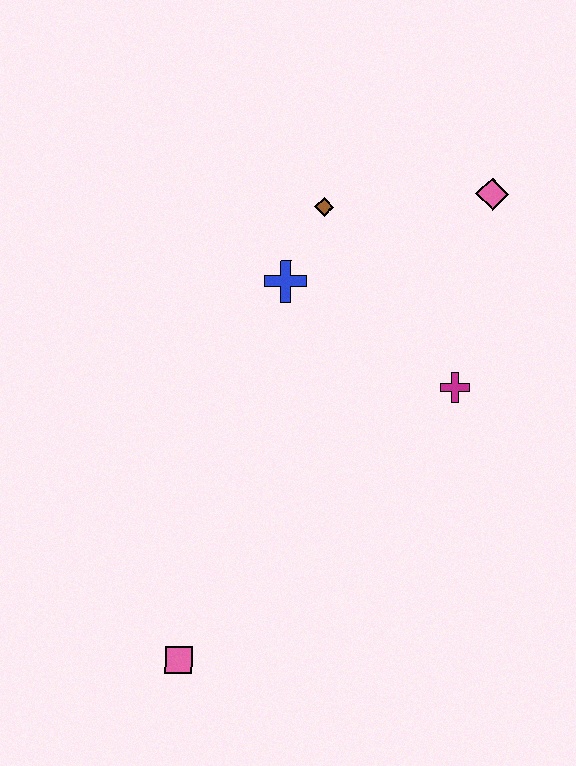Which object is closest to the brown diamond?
The blue cross is closest to the brown diamond.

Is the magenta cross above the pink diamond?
No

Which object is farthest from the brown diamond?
The pink square is farthest from the brown diamond.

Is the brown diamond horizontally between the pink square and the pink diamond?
Yes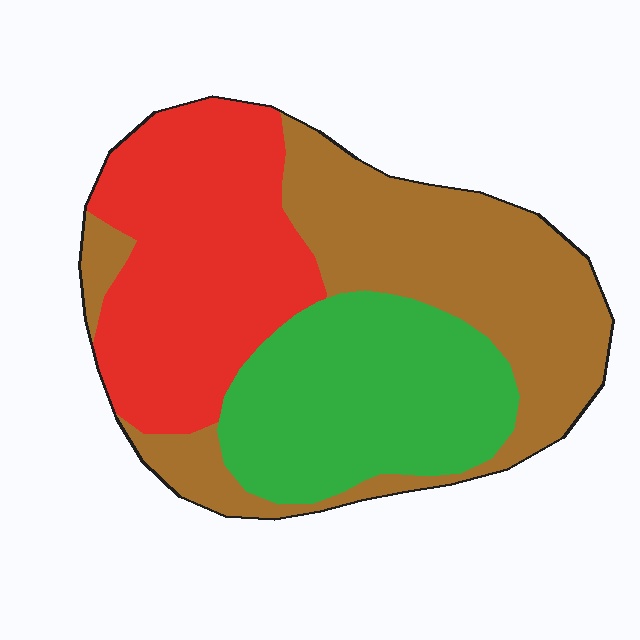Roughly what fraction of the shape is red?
Red takes up about one third (1/3) of the shape.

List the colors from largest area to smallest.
From largest to smallest: brown, red, green.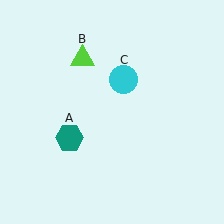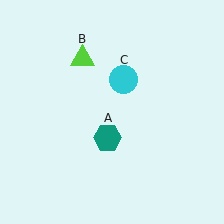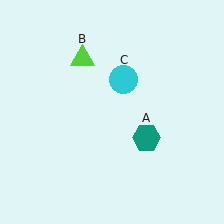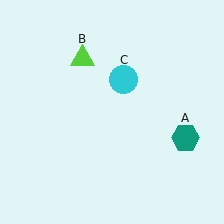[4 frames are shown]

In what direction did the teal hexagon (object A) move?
The teal hexagon (object A) moved right.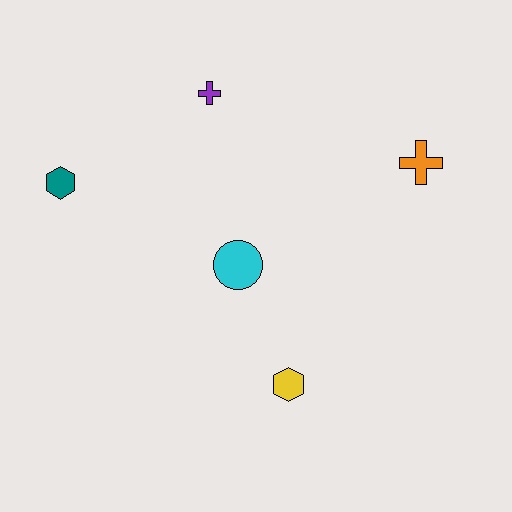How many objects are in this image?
There are 5 objects.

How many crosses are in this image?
There are 2 crosses.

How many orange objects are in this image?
There is 1 orange object.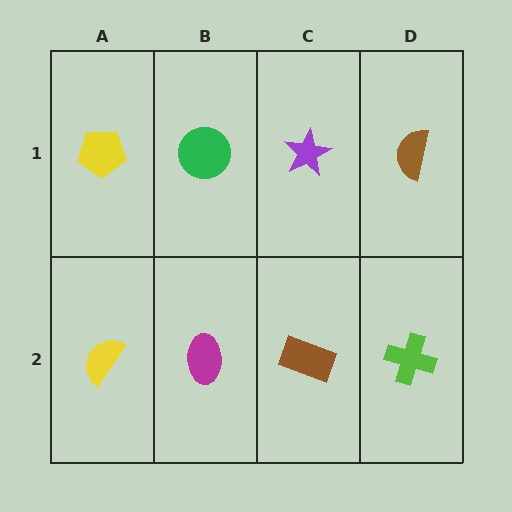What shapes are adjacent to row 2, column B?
A green circle (row 1, column B), a yellow semicircle (row 2, column A), a brown rectangle (row 2, column C).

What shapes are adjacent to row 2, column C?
A purple star (row 1, column C), a magenta ellipse (row 2, column B), a lime cross (row 2, column D).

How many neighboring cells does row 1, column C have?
3.